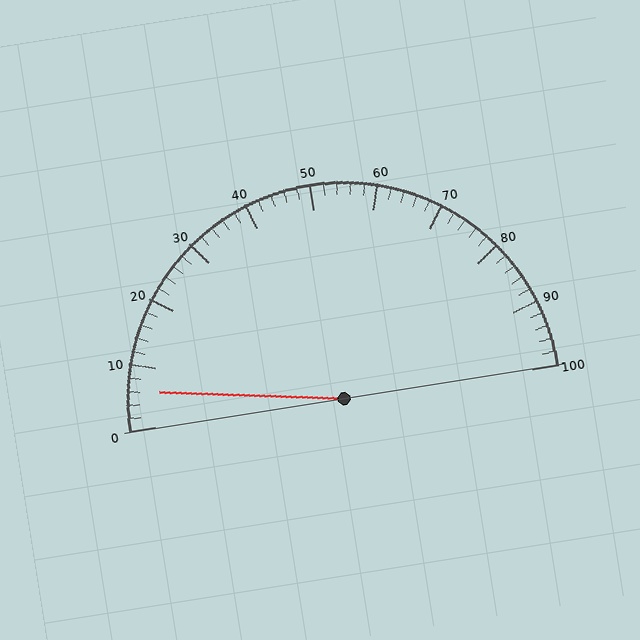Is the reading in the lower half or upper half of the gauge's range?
The reading is in the lower half of the range (0 to 100).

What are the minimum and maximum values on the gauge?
The gauge ranges from 0 to 100.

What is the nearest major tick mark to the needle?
The nearest major tick mark is 10.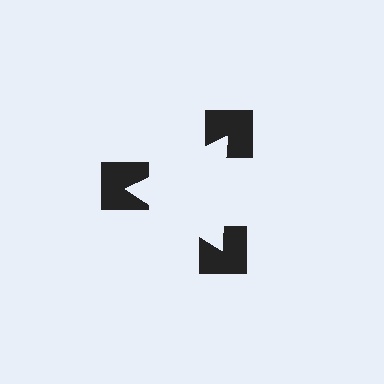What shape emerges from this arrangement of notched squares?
An illusory triangle — its edges are inferred from the aligned wedge cuts in the notched squares, not physically drawn.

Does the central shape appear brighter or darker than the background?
It typically appears slightly brighter than the background, even though no actual brightness change is drawn.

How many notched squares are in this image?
There are 3 — one at each vertex of the illusory triangle.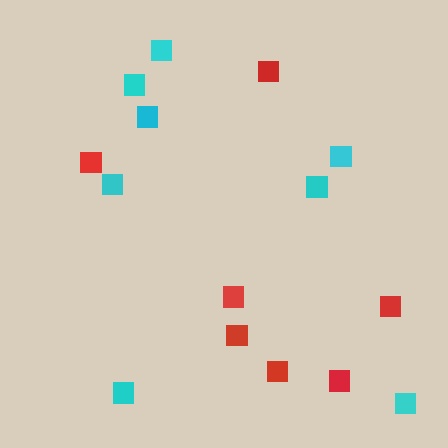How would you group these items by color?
There are 2 groups: one group of cyan squares (8) and one group of red squares (7).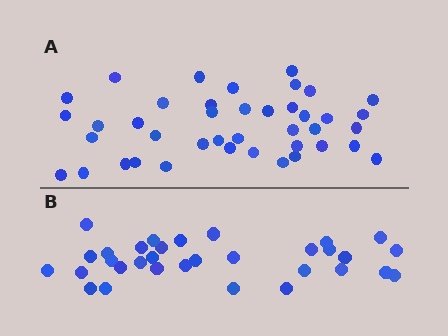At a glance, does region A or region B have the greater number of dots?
Region A (the top region) has more dots.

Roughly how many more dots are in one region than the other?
Region A has roughly 8 or so more dots than region B.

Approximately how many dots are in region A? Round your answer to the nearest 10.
About 40 dots. (The exact count is 41, which rounds to 40.)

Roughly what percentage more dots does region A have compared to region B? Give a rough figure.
About 30% more.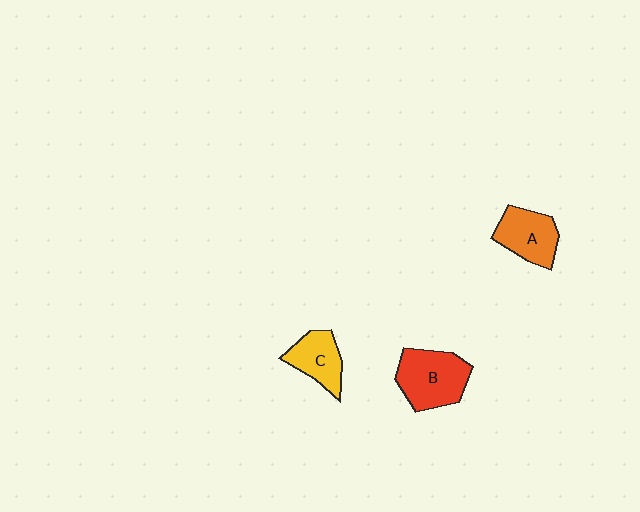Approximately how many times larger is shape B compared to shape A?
Approximately 1.3 times.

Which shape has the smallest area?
Shape C (yellow).